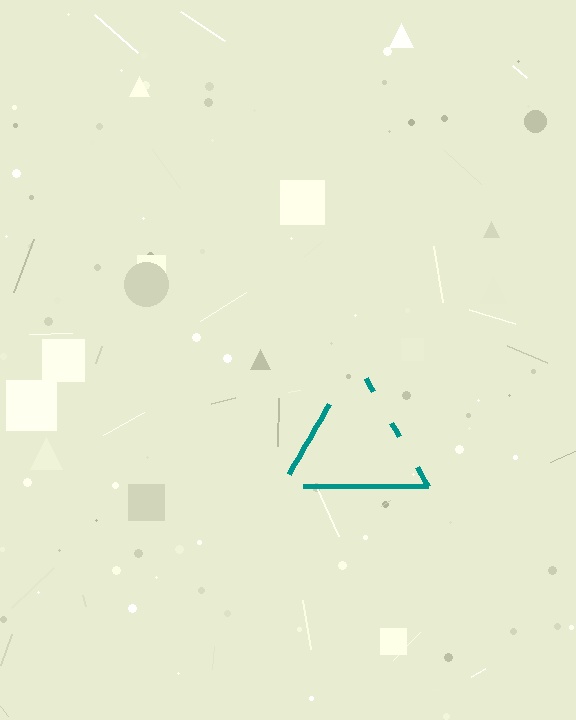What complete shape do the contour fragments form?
The contour fragments form a triangle.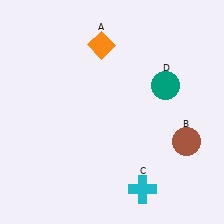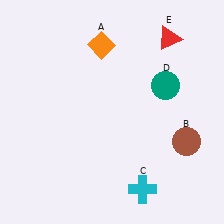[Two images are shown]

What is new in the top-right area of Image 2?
A red triangle (E) was added in the top-right area of Image 2.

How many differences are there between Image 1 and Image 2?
There is 1 difference between the two images.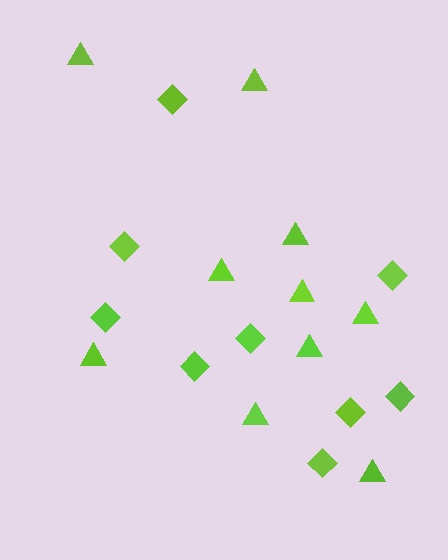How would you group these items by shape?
There are 2 groups: one group of diamonds (9) and one group of triangles (10).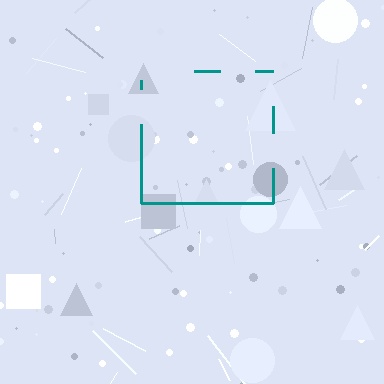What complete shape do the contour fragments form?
The contour fragments form a square.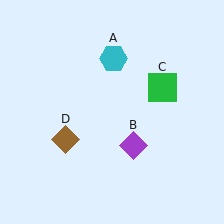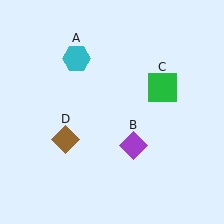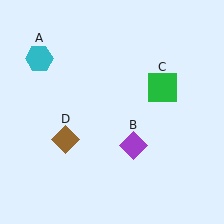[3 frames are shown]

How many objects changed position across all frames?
1 object changed position: cyan hexagon (object A).